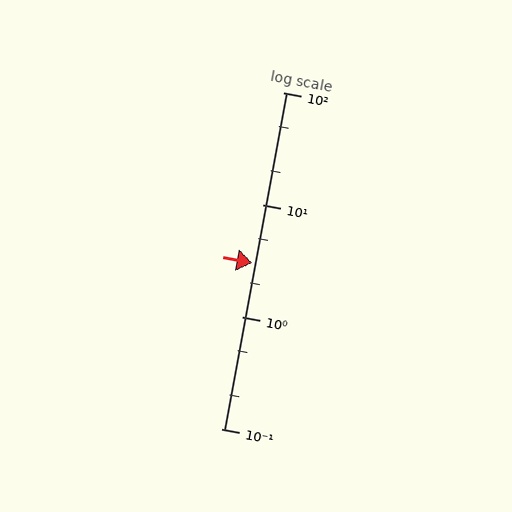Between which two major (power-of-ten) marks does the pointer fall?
The pointer is between 1 and 10.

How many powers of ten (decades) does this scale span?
The scale spans 3 decades, from 0.1 to 100.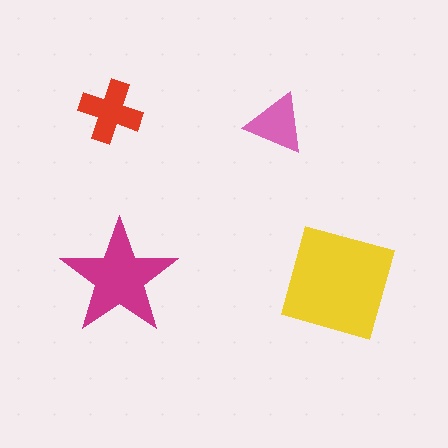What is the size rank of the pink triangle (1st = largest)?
4th.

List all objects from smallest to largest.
The pink triangle, the red cross, the magenta star, the yellow square.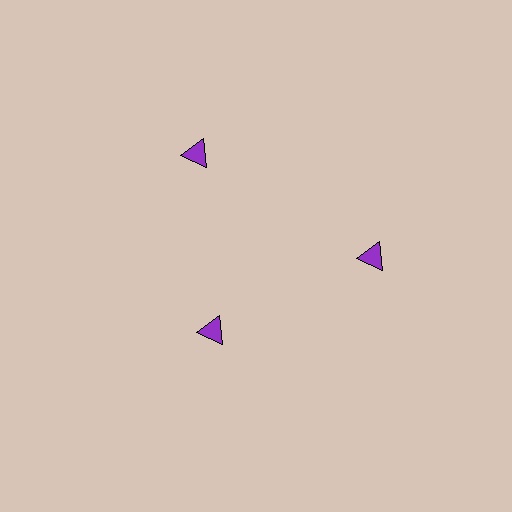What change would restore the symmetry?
The symmetry would be restored by moving it outward, back onto the ring so that all 3 triangles sit at equal angles and equal distance from the center.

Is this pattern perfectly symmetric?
No. The 3 purple triangles are arranged in a ring, but one element near the 7 o'clock position is pulled inward toward the center, breaking the 3-fold rotational symmetry.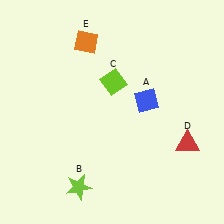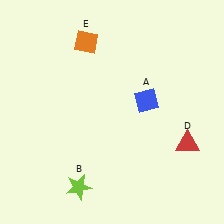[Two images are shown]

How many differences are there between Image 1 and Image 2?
There is 1 difference between the two images.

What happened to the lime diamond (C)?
The lime diamond (C) was removed in Image 2. It was in the top-right area of Image 1.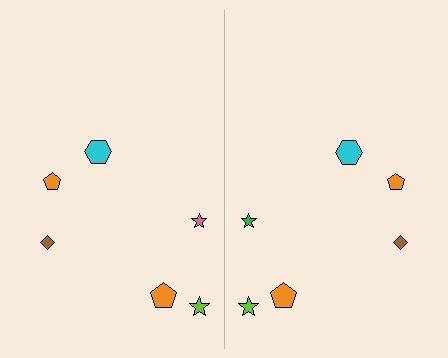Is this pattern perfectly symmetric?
No, the pattern is not perfectly symmetric. The green star on the right side breaks the symmetry — its mirror counterpart is pink.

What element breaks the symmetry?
The green star on the right side breaks the symmetry — its mirror counterpart is pink.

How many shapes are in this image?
There are 12 shapes in this image.